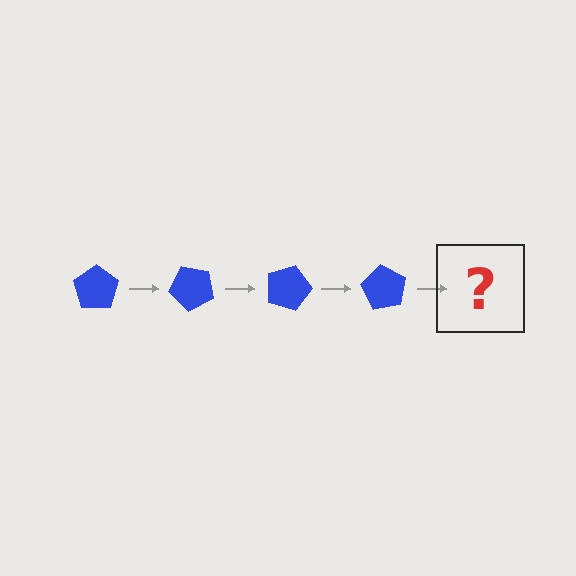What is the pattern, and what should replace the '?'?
The pattern is that the pentagon rotates 45 degrees each step. The '?' should be a blue pentagon rotated 180 degrees.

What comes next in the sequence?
The next element should be a blue pentagon rotated 180 degrees.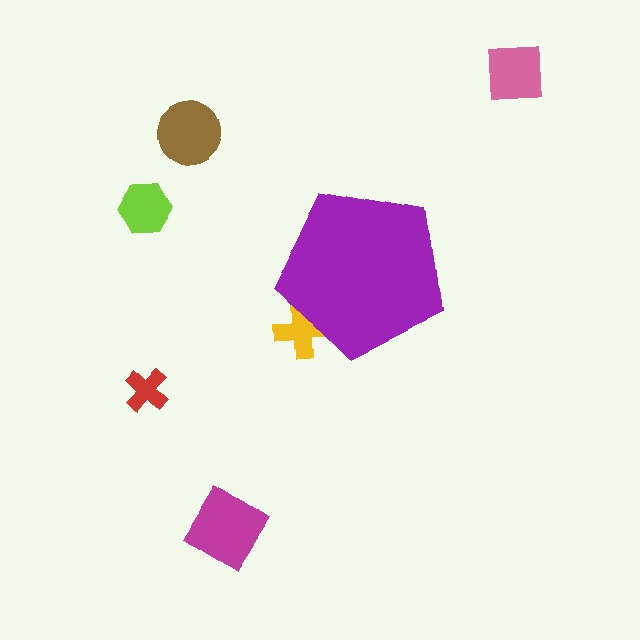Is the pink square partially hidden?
No, the pink square is fully visible.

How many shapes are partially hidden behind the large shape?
1 shape is partially hidden.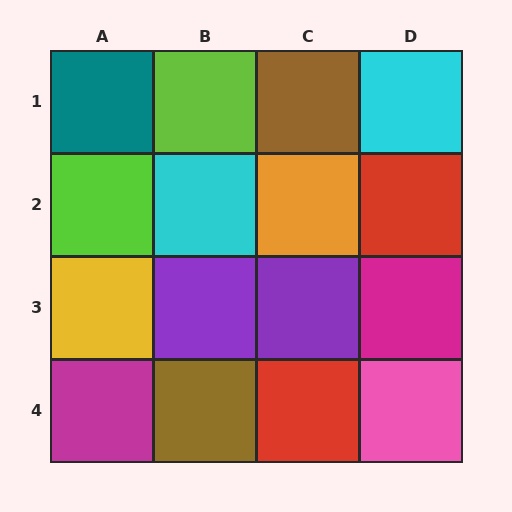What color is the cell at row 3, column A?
Yellow.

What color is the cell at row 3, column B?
Purple.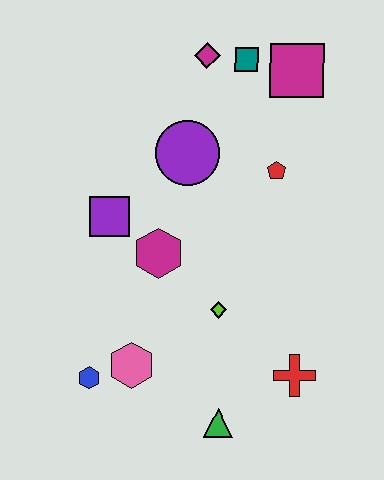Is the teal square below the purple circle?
No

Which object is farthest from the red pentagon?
The blue hexagon is farthest from the red pentagon.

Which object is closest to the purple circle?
The red pentagon is closest to the purple circle.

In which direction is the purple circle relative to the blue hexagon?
The purple circle is above the blue hexagon.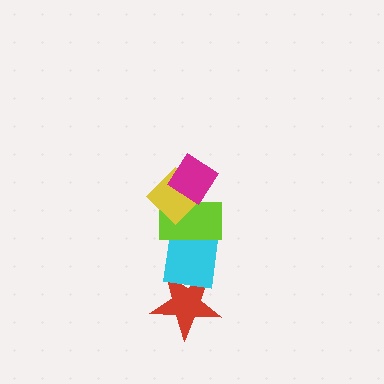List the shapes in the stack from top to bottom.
From top to bottom: the magenta diamond, the yellow diamond, the lime rectangle, the cyan square, the red star.